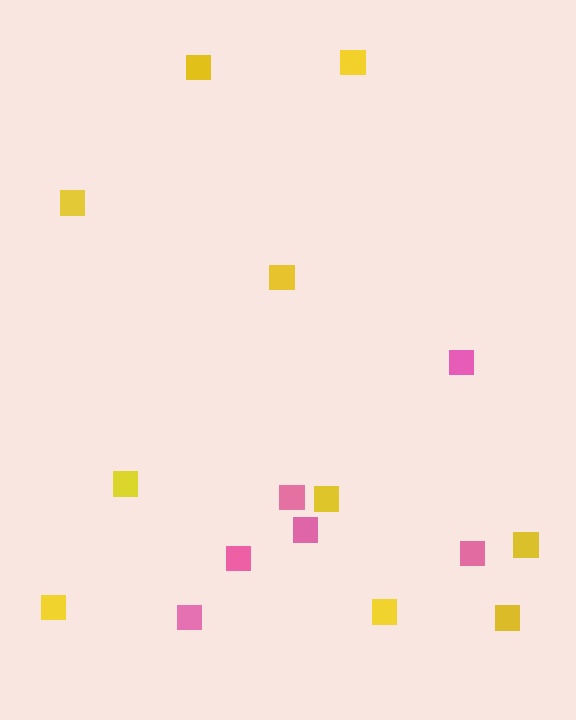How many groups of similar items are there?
There are 2 groups: one group of pink squares (6) and one group of yellow squares (10).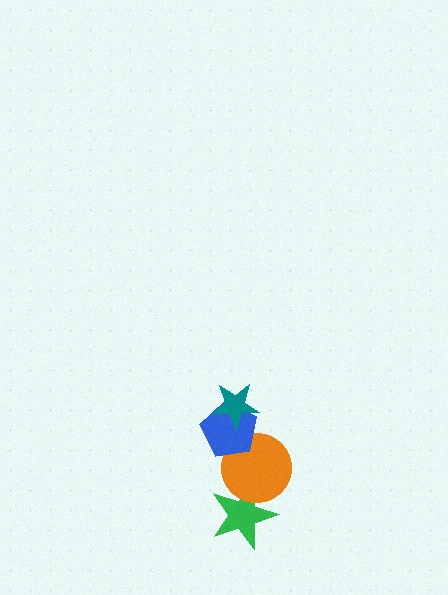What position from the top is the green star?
The green star is 4th from the top.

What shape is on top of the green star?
The orange circle is on top of the green star.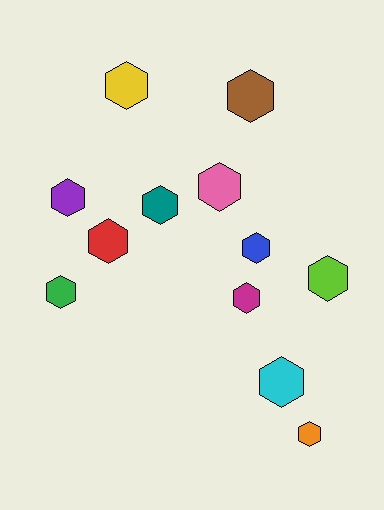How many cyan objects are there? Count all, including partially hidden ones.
There is 1 cyan object.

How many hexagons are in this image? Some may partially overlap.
There are 12 hexagons.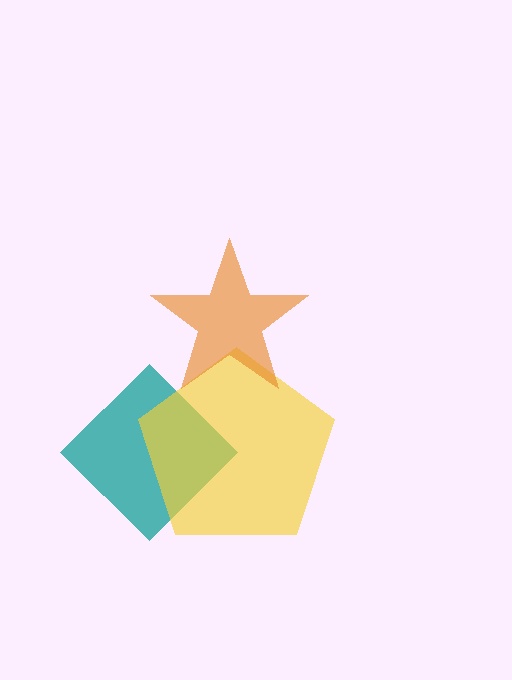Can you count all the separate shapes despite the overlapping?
Yes, there are 3 separate shapes.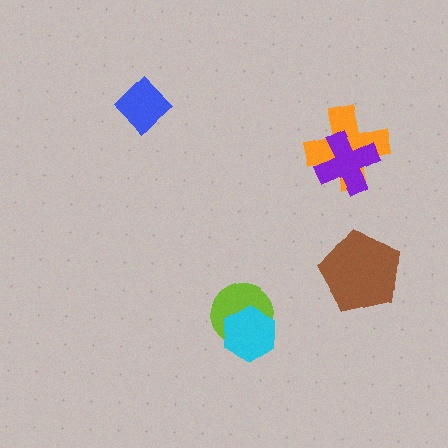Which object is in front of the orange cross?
The purple cross is in front of the orange cross.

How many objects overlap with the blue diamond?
0 objects overlap with the blue diamond.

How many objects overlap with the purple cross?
1 object overlaps with the purple cross.